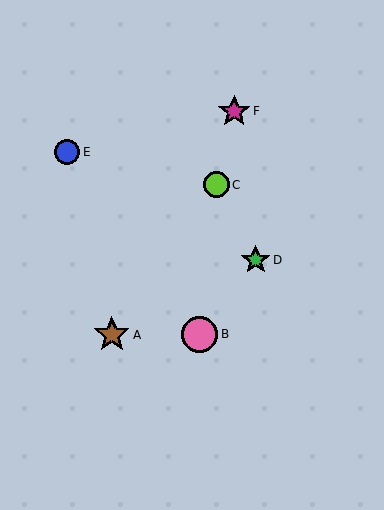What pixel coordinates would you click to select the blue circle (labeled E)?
Click at (67, 152) to select the blue circle E.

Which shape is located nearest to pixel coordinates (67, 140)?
The blue circle (labeled E) at (67, 152) is nearest to that location.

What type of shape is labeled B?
Shape B is a pink circle.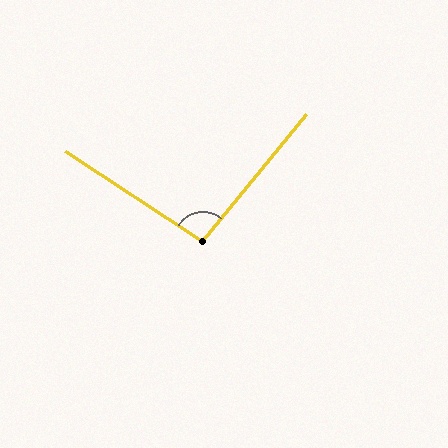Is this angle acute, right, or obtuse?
It is obtuse.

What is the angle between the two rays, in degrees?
Approximately 96 degrees.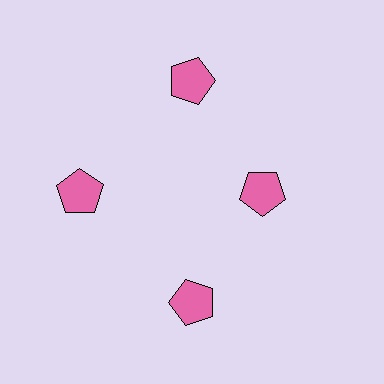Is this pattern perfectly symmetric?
No. The 4 pink pentagons are arranged in a ring, but one element near the 3 o'clock position is pulled inward toward the center, breaking the 4-fold rotational symmetry.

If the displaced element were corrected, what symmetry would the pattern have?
It would have 4-fold rotational symmetry — the pattern would map onto itself every 90 degrees.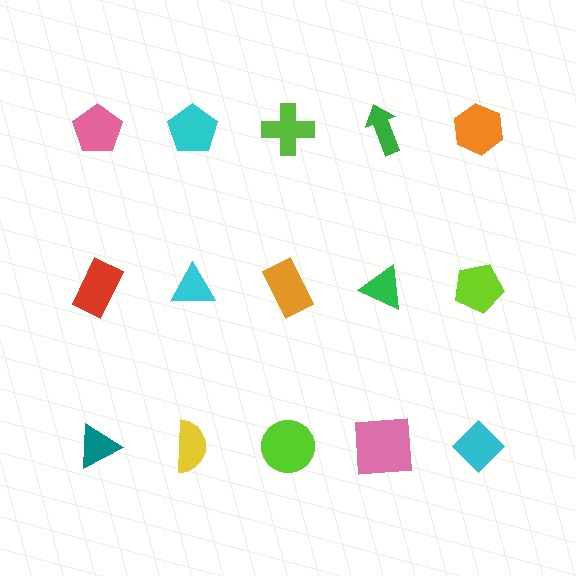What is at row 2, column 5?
A lime pentagon.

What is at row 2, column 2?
A cyan triangle.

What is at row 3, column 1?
A teal triangle.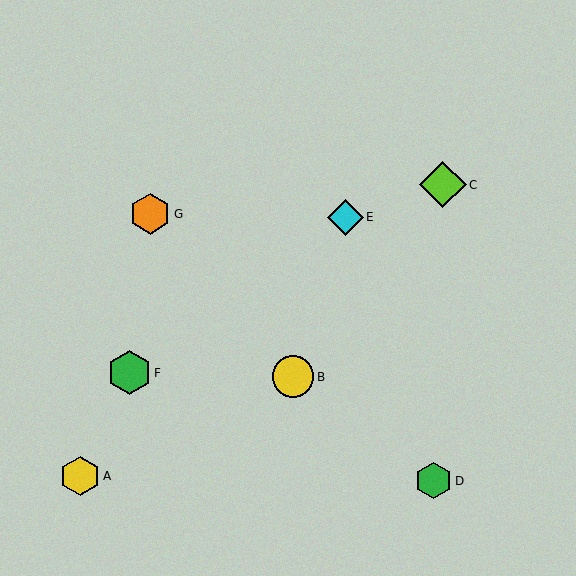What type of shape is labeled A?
Shape A is a yellow hexagon.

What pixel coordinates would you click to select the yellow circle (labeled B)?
Click at (293, 377) to select the yellow circle B.